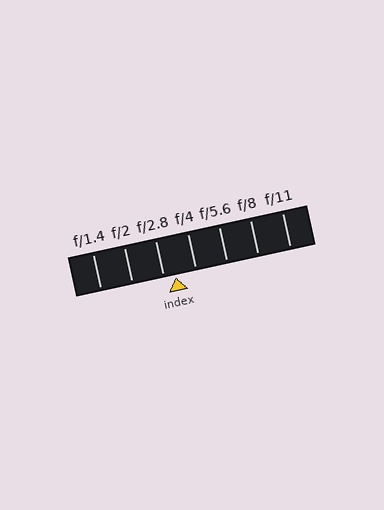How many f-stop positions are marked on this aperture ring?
There are 7 f-stop positions marked.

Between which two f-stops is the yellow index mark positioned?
The index mark is between f/2.8 and f/4.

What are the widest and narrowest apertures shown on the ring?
The widest aperture shown is f/1.4 and the narrowest is f/11.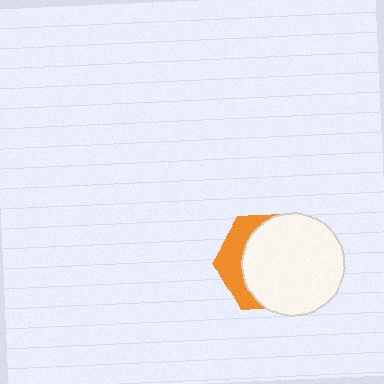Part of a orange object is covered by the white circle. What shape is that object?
It is a hexagon.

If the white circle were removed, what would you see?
You would see the complete orange hexagon.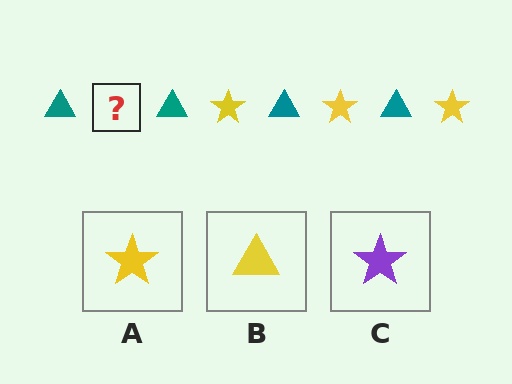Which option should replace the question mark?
Option A.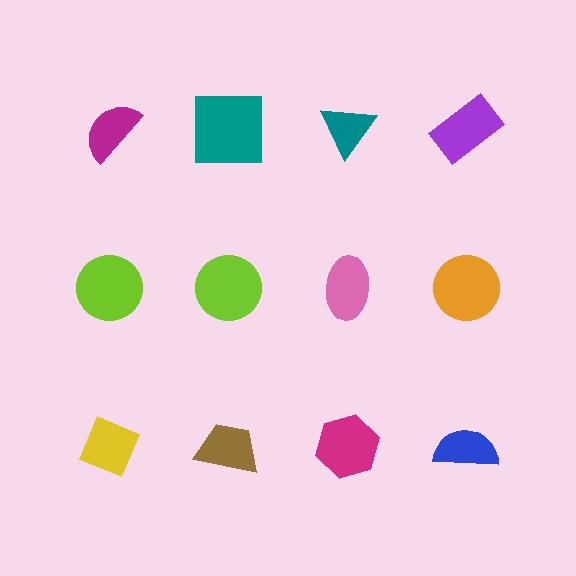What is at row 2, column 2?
A lime circle.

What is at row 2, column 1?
A lime circle.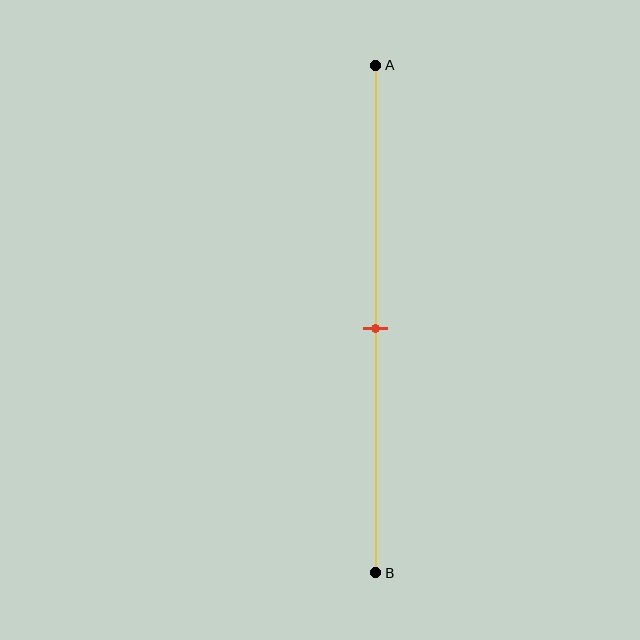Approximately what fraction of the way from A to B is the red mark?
The red mark is approximately 50% of the way from A to B.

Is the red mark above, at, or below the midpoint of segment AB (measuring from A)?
The red mark is approximately at the midpoint of segment AB.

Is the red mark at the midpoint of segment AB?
Yes, the mark is approximately at the midpoint.